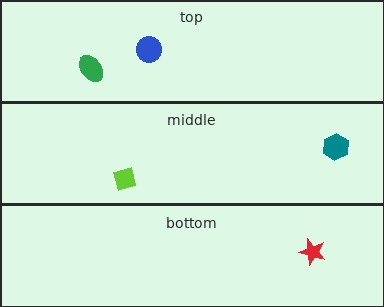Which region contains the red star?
The bottom region.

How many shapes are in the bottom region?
1.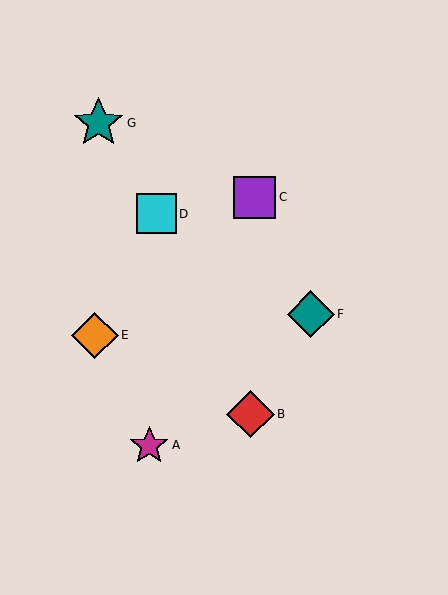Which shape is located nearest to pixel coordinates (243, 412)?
The red diamond (labeled B) at (250, 414) is nearest to that location.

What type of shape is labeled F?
Shape F is a teal diamond.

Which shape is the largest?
The teal star (labeled G) is the largest.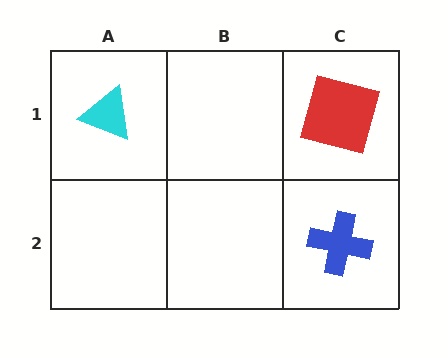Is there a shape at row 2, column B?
No, that cell is empty.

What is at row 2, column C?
A blue cross.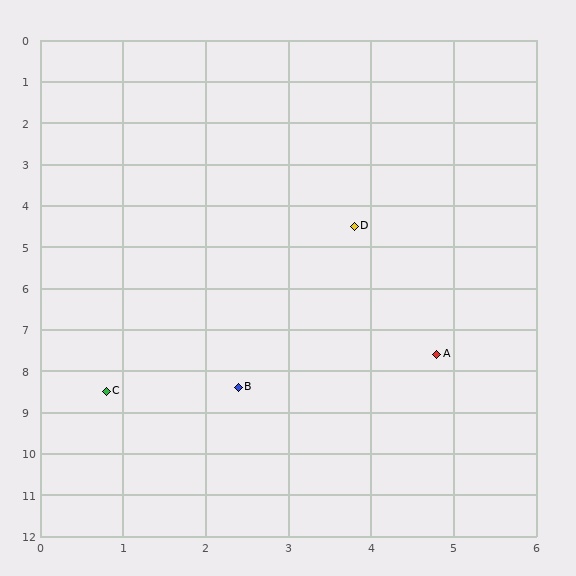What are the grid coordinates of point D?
Point D is at approximately (3.8, 4.5).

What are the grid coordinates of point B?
Point B is at approximately (2.4, 8.4).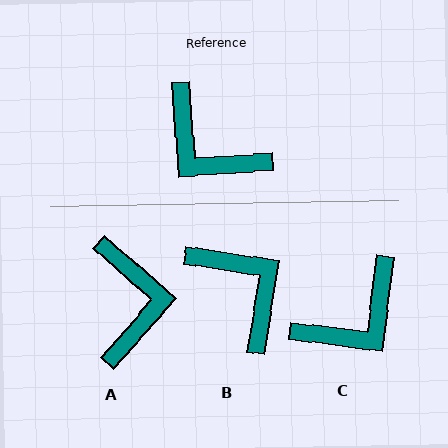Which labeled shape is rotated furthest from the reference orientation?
B, about 167 degrees away.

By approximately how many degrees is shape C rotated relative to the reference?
Approximately 79 degrees counter-clockwise.